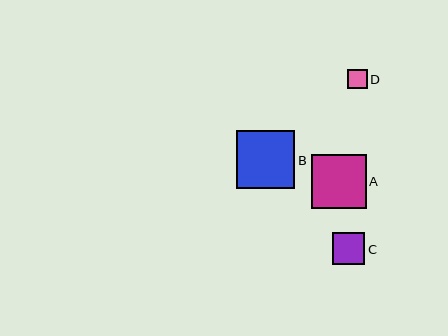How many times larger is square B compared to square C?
Square B is approximately 1.8 times the size of square C.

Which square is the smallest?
Square D is the smallest with a size of approximately 19 pixels.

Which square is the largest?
Square B is the largest with a size of approximately 58 pixels.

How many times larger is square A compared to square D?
Square A is approximately 2.8 times the size of square D.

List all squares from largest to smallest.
From largest to smallest: B, A, C, D.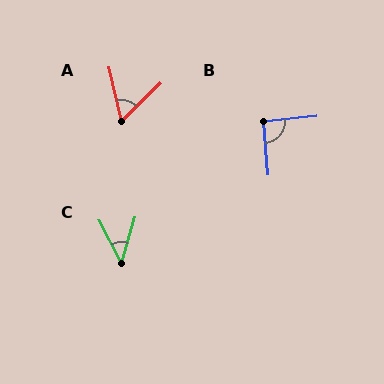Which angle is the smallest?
C, at approximately 43 degrees.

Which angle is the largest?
B, at approximately 91 degrees.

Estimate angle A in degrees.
Approximately 58 degrees.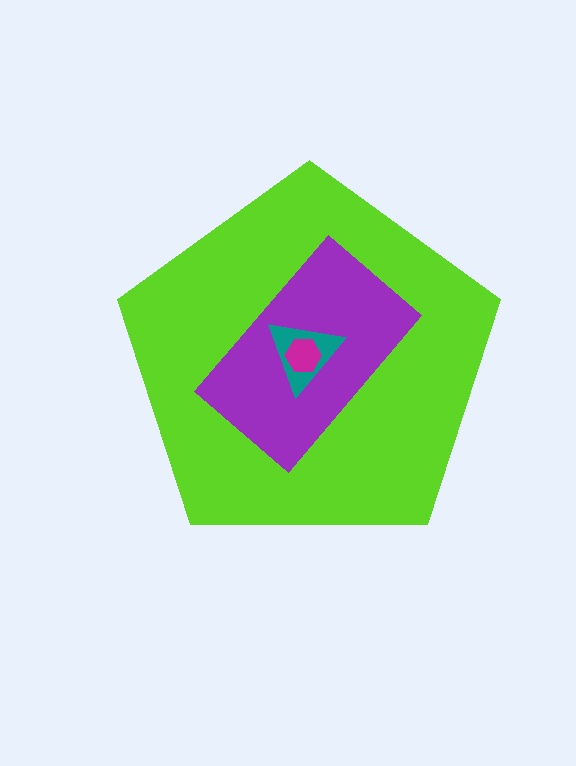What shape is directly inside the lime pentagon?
The purple rectangle.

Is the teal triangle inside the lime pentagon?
Yes.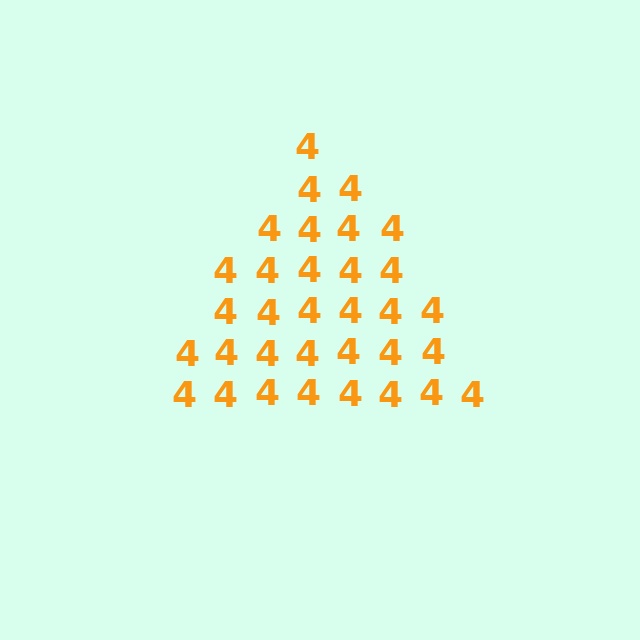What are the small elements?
The small elements are digit 4's.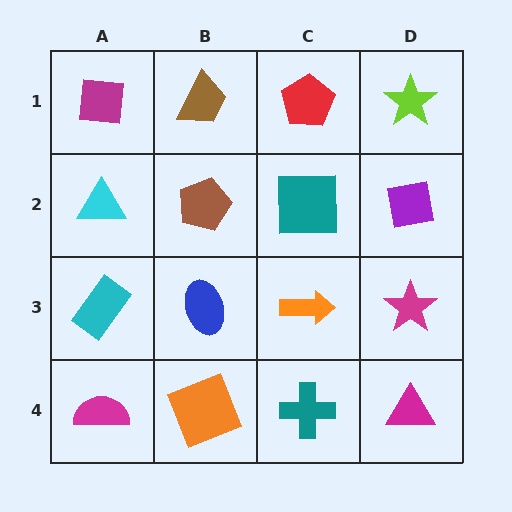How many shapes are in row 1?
4 shapes.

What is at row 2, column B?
A brown pentagon.